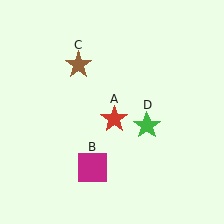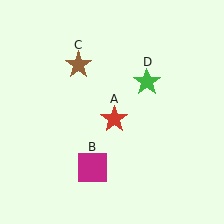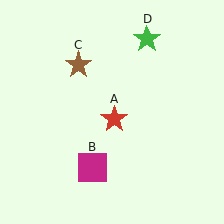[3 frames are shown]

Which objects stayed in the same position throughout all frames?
Red star (object A) and magenta square (object B) and brown star (object C) remained stationary.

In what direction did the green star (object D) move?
The green star (object D) moved up.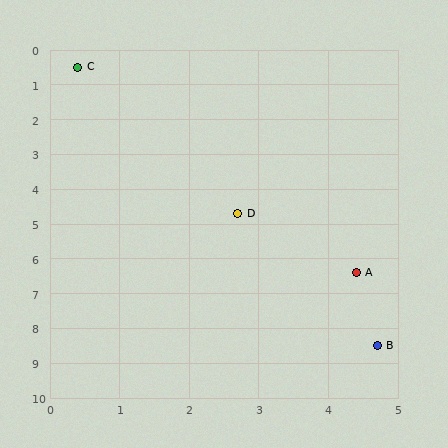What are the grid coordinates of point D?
Point D is at approximately (2.7, 4.7).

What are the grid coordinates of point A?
Point A is at approximately (4.4, 6.4).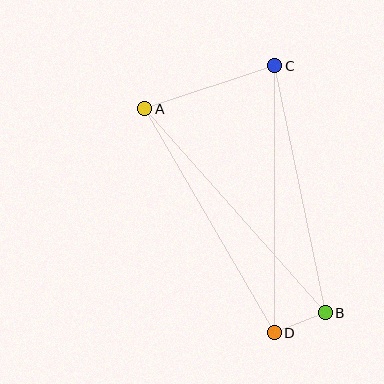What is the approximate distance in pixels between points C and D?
The distance between C and D is approximately 267 pixels.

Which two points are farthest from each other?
Points A and B are farthest from each other.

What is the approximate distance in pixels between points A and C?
The distance between A and C is approximately 137 pixels.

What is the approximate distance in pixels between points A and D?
The distance between A and D is approximately 259 pixels.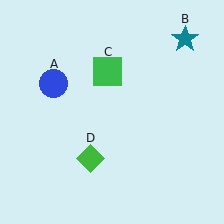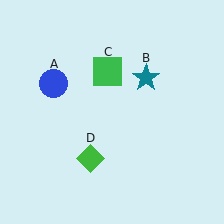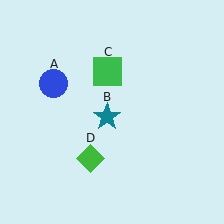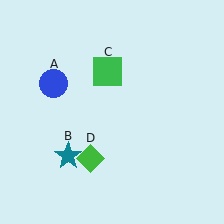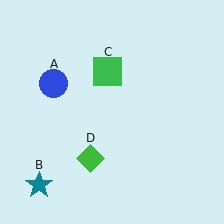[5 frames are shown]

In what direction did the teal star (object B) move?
The teal star (object B) moved down and to the left.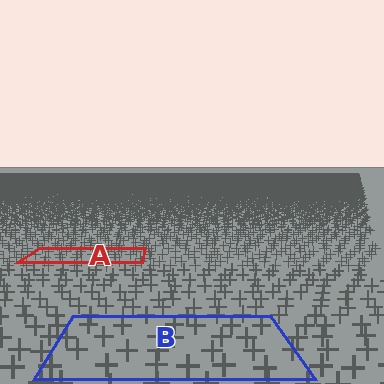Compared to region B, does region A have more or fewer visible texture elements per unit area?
Region A has more texture elements per unit area — they are packed more densely because it is farther away.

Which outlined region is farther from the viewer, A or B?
Region A is farther from the viewer — the texture elements inside it appear smaller and more densely packed.